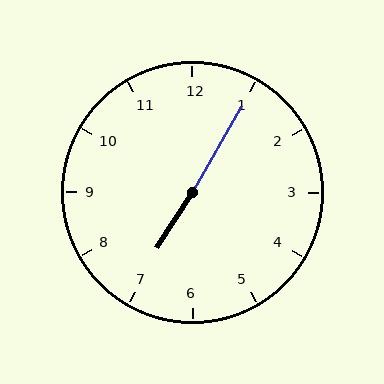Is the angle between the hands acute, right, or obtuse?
It is obtuse.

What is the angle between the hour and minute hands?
Approximately 178 degrees.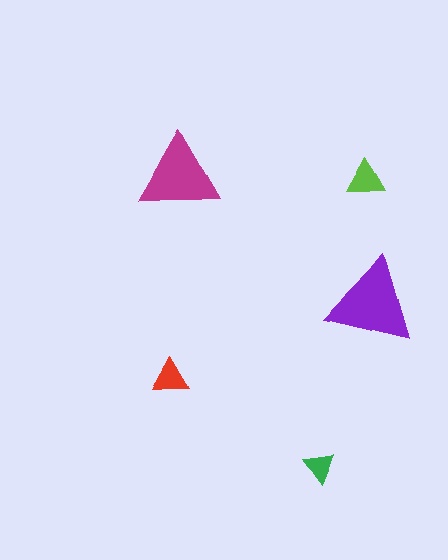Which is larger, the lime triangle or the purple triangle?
The purple one.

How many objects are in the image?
There are 5 objects in the image.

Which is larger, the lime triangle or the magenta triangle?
The magenta one.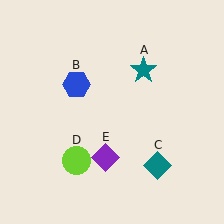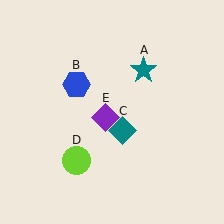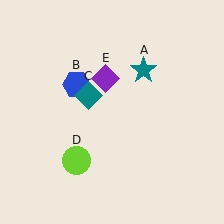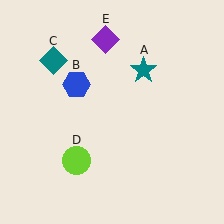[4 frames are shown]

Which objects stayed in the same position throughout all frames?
Teal star (object A) and blue hexagon (object B) and lime circle (object D) remained stationary.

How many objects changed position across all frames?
2 objects changed position: teal diamond (object C), purple diamond (object E).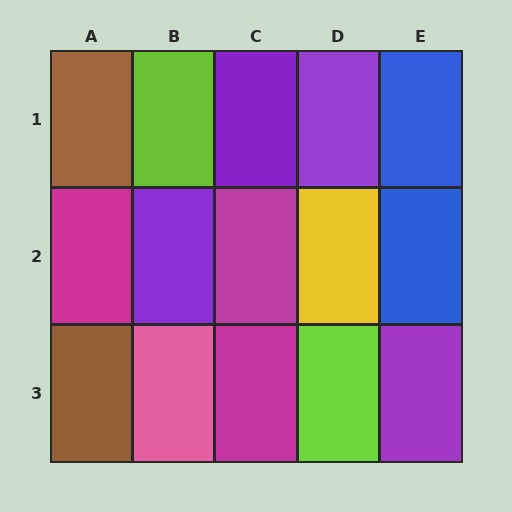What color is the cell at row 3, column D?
Lime.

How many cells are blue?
2 cells are blue.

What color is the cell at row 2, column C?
Magenta.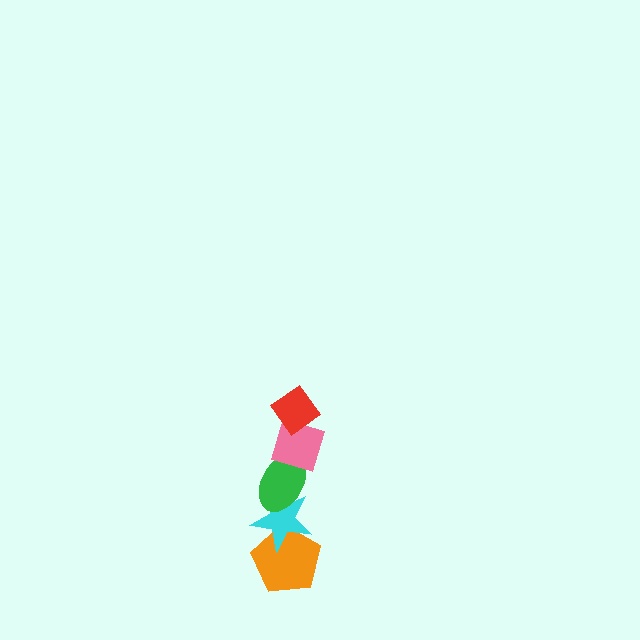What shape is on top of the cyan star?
The green ellipse is on top of the cyan star.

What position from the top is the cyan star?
The cyan star is 4th from the top.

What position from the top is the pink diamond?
The pink diamond is 2nd from the top.